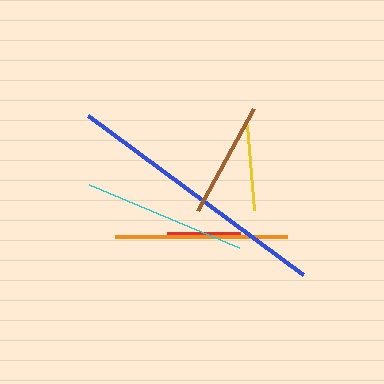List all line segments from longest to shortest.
From longest to shortest: blue, orange, cyan, brown, yellow, red.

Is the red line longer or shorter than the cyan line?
The cyan line is longer than the red line.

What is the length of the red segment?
The red segment is approximately 73 pixels long.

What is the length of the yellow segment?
The yellow segment is approximately 86 pixels long.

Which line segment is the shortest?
The red line is the shortest at approximately 73 pixels.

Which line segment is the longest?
The blue line is the longest at approximately 268 pixels.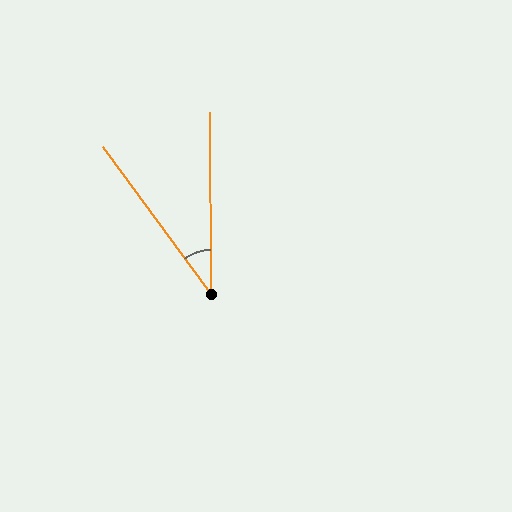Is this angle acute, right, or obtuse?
It is acute.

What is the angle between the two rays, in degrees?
Approximately 36 degrees.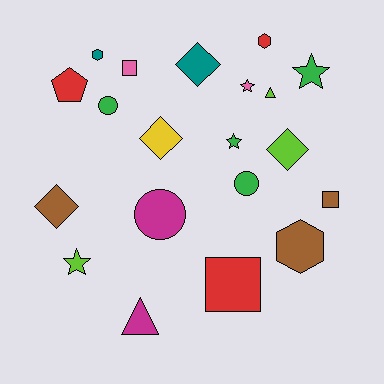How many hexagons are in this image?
There are 3 hexagons.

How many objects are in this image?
There are 20 objects.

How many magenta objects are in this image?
There are 2 magenta objects.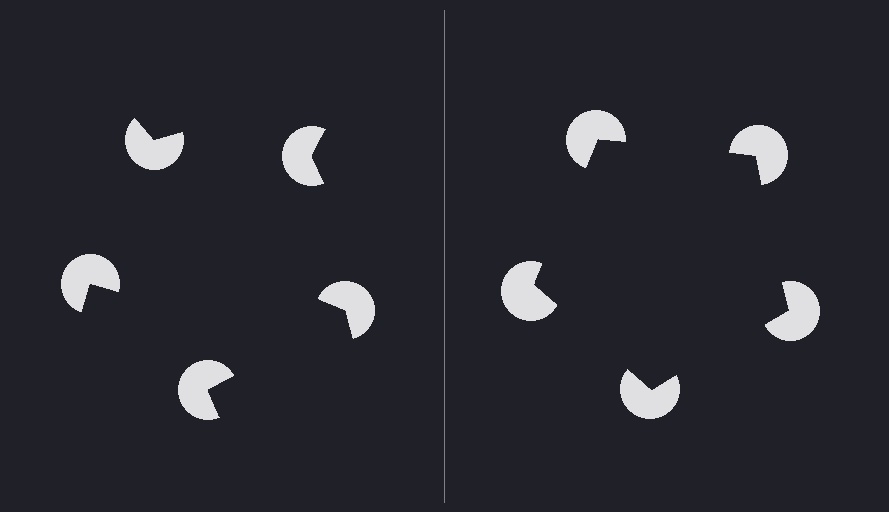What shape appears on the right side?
An illusory pentagon.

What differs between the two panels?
The pac-man discs are positioned identically on both sides; only the wedge orientations differ. On the right they align to a pentagon; on the left they are misaligned.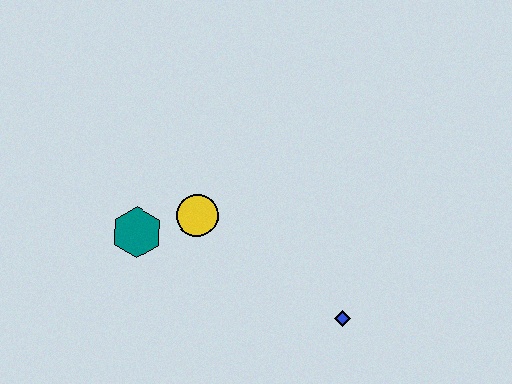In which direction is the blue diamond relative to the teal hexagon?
The blue diamond is to the right of the teal hexagon.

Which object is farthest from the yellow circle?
The blue diamond is farthest from the yellow circle.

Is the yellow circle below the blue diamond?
No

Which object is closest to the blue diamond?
The yellow circle is closest to the blue diamond.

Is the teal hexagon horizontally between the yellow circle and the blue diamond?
No